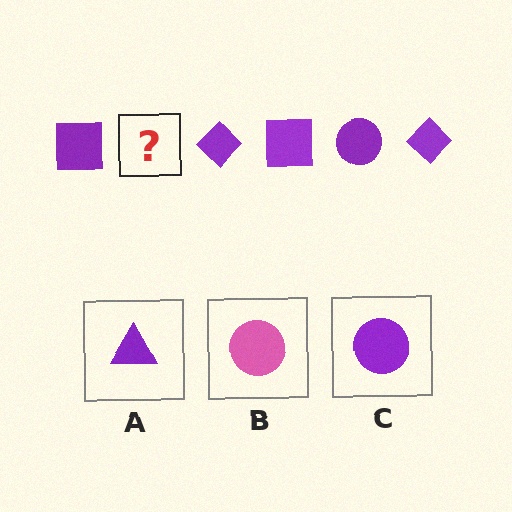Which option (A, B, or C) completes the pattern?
C.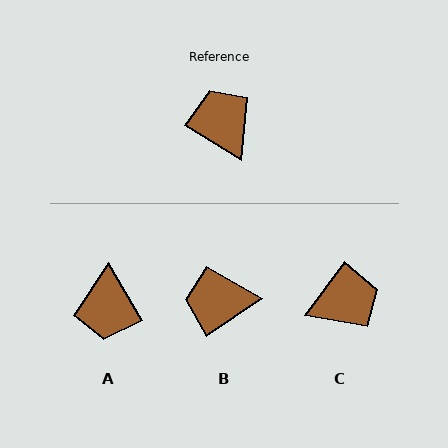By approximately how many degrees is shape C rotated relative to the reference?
Approximately 95 degrees clockwise.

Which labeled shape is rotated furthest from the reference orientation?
A, about 152 degrees away.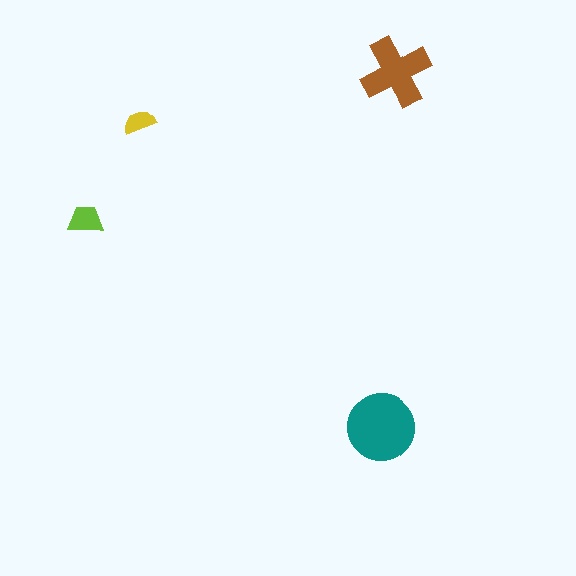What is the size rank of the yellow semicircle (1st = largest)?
4th.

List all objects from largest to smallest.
The teal circle, the brown cross, the lime trapezoid, the yellow semicircle.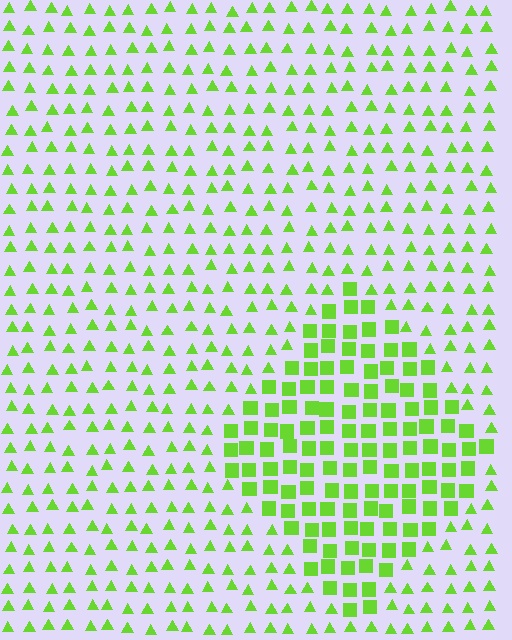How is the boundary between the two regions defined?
The boundary is defined by a change in element shape: squares inside vs. triangles outside. All elements share the same color and spacing.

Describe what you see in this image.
The image is filled with small lime elements arranged in a uniform grid. A diamond-shaped region contains squares, while the surrounding area contains triangles. The boundary is defined purely by the change in element shape.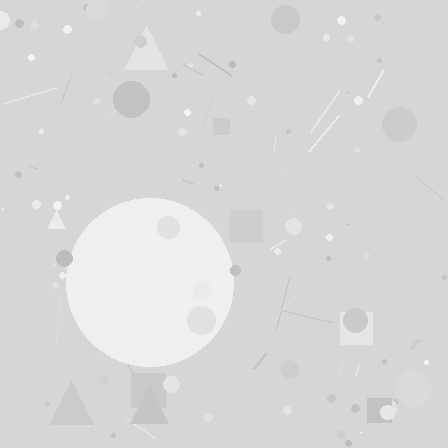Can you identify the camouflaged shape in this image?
The camouflaged shape is a circle.